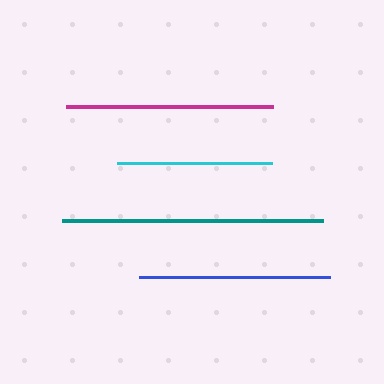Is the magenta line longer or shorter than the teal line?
The teal line is longer than the magenta line.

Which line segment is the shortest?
The cyan line is the shortest at approximately 155 pixels.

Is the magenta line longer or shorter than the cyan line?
The magenta line is longer than the cyan line.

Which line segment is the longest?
The teal line is the longest at approximately 261 pixels.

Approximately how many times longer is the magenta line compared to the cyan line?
The magenta line is approximately 1.3 times the length of the cyan line.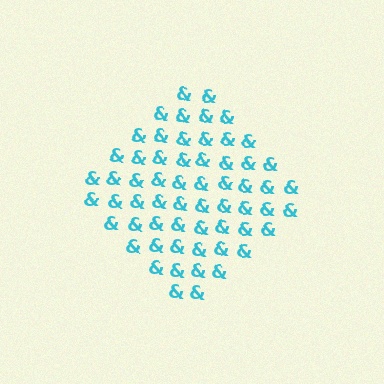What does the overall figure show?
The overall figure shows a diamond.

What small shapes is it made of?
It is made of small ampersands.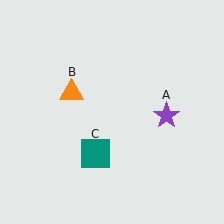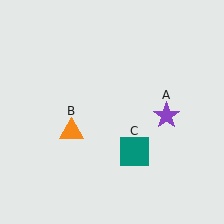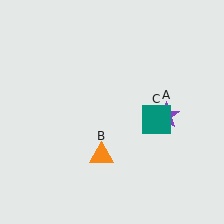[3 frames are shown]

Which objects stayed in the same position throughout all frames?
Purple star (object A) remained stationary.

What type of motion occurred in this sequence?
The orange triangle (object B), teal square (object C) rotated counterclockwise around the center of the scene.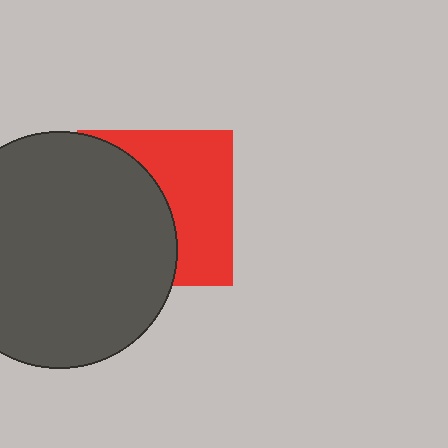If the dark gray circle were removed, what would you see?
You would see the complete red square.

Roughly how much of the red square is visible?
About half of it is visible (roughly 49%).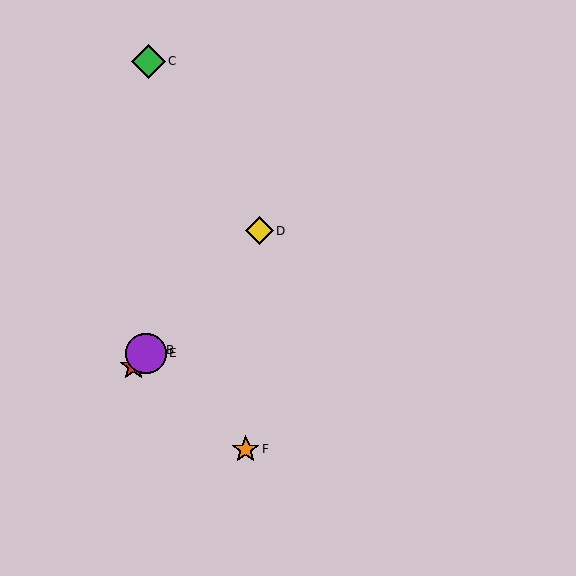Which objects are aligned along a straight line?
Objects A, B, D, E are aligned along a straight line.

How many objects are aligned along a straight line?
4 objects (A, B, D, E) are aligned along a straight line.